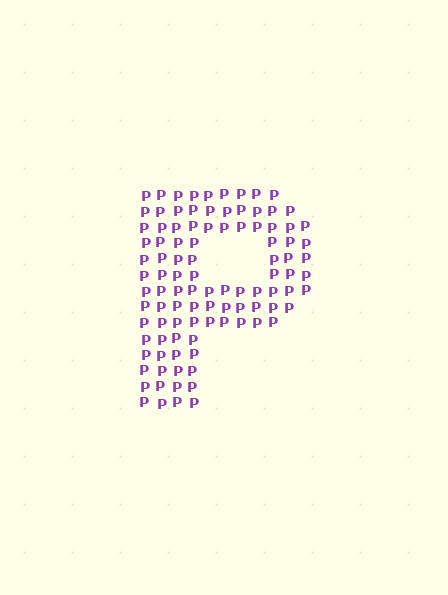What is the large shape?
The large shape is the letter P.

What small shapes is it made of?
It is made of small letter P's.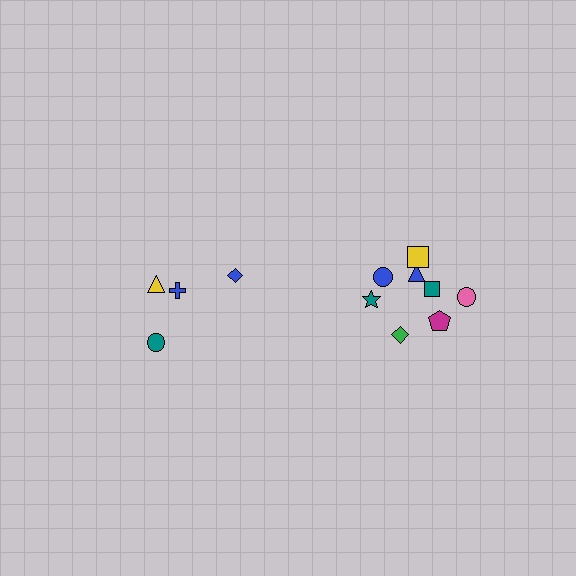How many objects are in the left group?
There are 4 objects.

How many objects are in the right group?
There are 8 objects.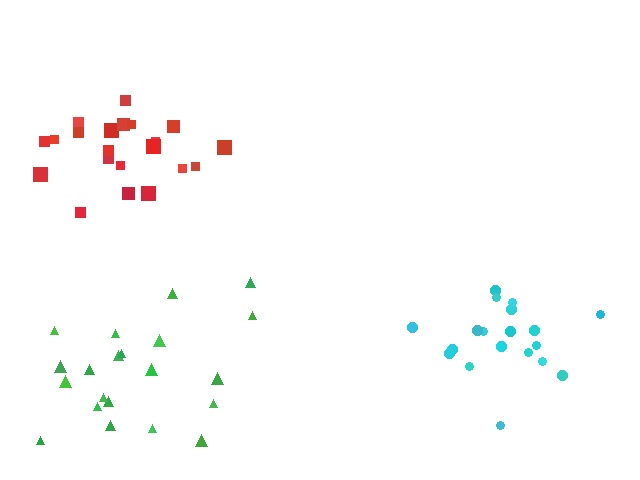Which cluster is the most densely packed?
Red.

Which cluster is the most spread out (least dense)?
Green.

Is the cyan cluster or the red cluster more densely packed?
Red.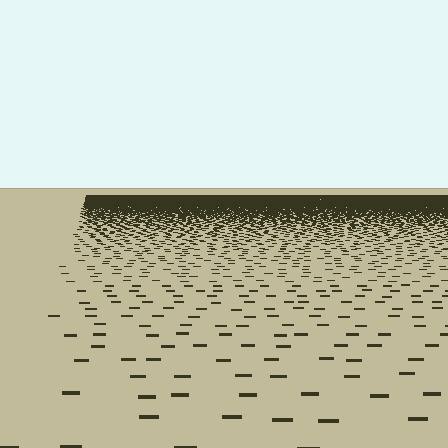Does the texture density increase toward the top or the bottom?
Density increases toward the top.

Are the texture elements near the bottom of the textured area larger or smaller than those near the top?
Larger. Near the bottom, elements are closer to the viewer and appear at a bigger on-screen size.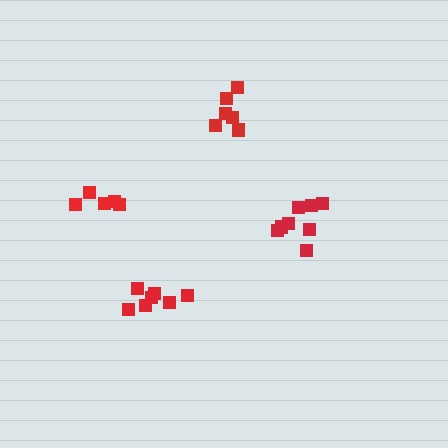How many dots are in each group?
Group 1: 6 dots, Group 2: 7 dots, Group 3: 9 dots, Group 4: 5 dots (27 total).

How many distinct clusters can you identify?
There are 4 distinct clusters.